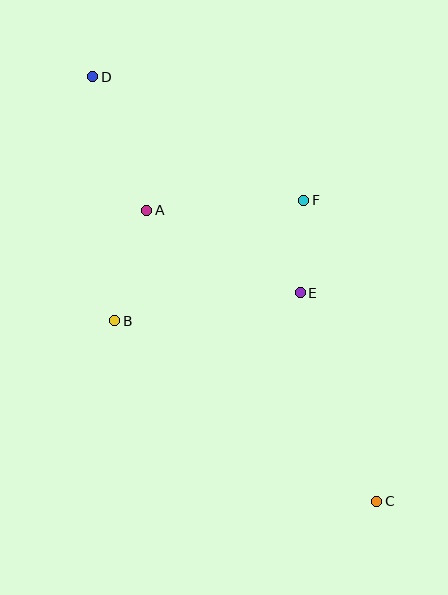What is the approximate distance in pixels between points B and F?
The distance between B and F is approximately 224 pixels.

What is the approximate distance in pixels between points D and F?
The distance between D and F is approximately 245 pixels.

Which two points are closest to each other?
Points E and F are closest to each other.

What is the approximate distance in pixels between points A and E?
The distance between A and E is approximately 175 pixels.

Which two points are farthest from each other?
Points C and D are farthest from each other.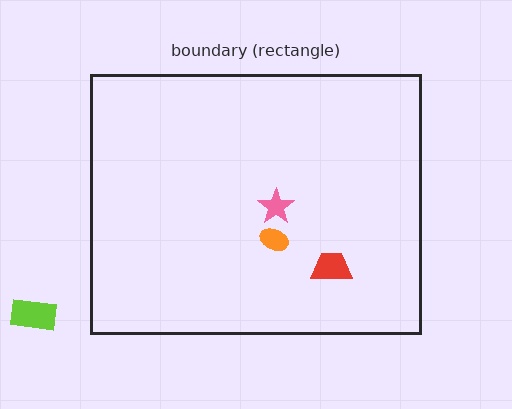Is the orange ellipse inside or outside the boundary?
Inside.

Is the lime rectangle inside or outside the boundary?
Outside.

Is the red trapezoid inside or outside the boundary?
Inside.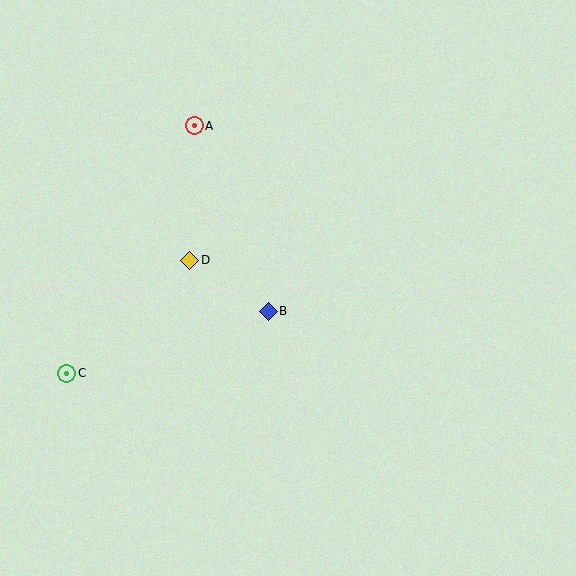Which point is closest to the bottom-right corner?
Point B is closest to the bottom-right corner.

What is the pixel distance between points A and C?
The distance between A and C is 278 pixels.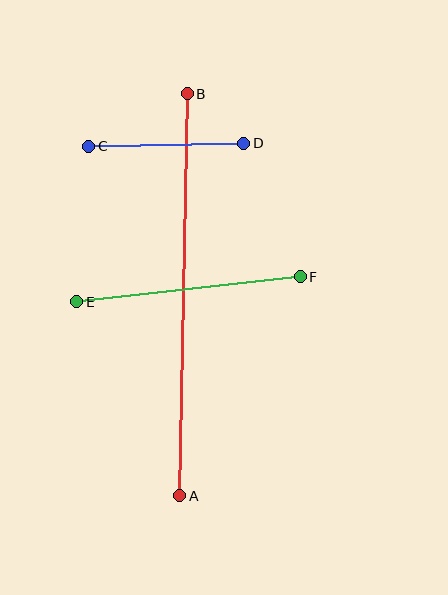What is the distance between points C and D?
The distance is approximately 155 pixels.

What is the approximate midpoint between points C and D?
The midpoint is at approximately (166, 145) pixels.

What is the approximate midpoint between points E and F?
The midpoint is at approximately (188, 289) pixels.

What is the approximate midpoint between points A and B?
The midpoint is at approximately (183, 295) pixels.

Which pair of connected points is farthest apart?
Points A and B are farthest apart.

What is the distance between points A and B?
The distance is approximately 402 pixels.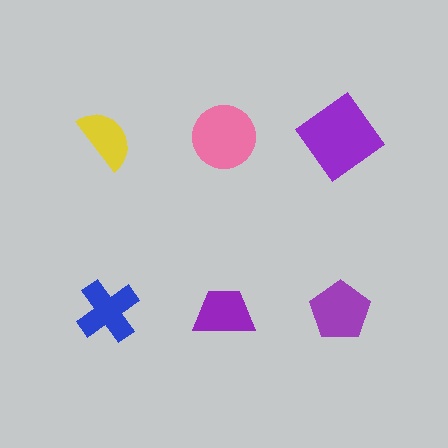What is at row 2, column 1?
A blue cross.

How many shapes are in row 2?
3 shapes.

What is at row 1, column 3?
A purple diamond.